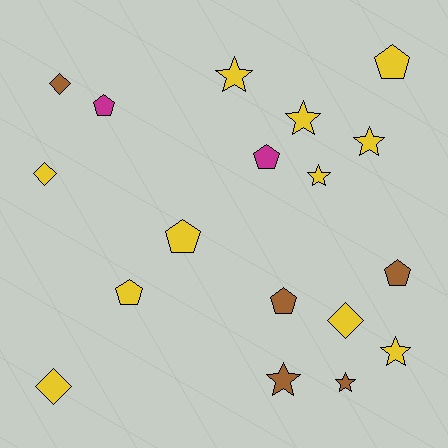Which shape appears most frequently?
Pentagon, with 7 objects.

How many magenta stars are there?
There are no magenta stars.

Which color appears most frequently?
Yellow, with 11 objects.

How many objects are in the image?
There are 18 objects.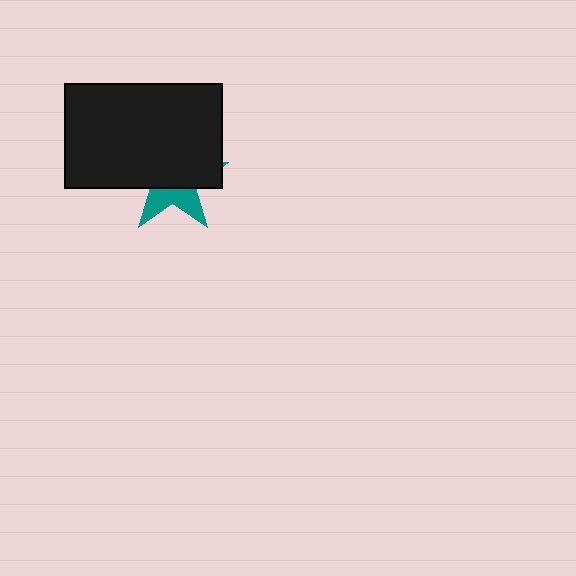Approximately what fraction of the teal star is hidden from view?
Roughly 66% of the teal star is hidden behind the black rectangle.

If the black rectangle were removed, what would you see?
You would see the complete teal star.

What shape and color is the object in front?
The object in front is a black rectangle.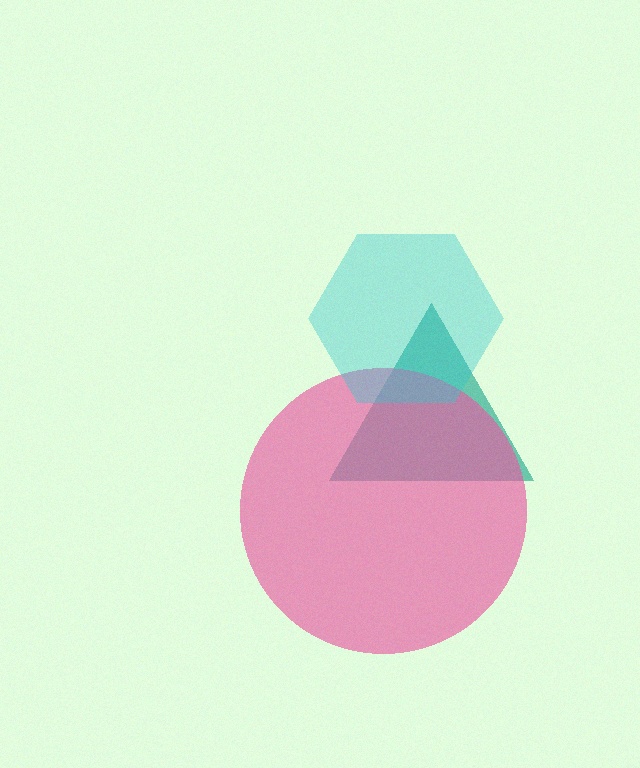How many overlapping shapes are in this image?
There are 3 overlapping shapes in the image.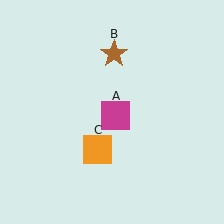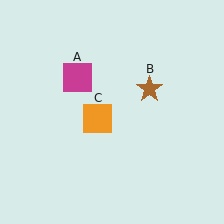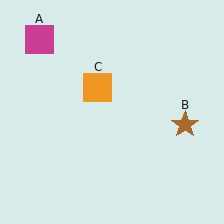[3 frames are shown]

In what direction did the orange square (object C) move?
The orange square (object C) moved up.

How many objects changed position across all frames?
3 objects changed position: magenta square (object A), brown star (object B), orange square (object C).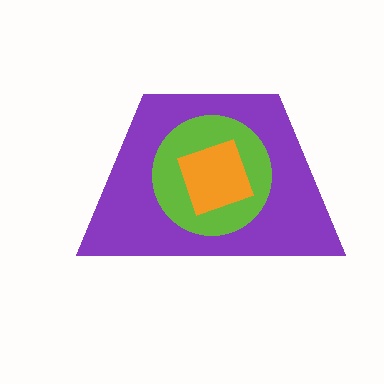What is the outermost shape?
The purple trapezoid.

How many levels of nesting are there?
3.